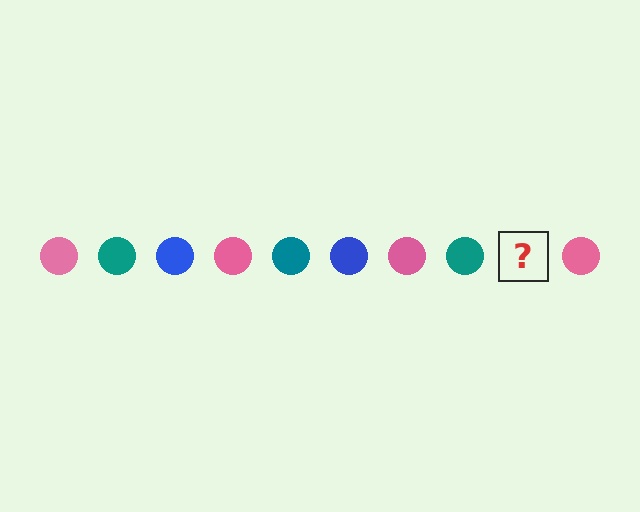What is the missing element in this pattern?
The missing element is a blue circle.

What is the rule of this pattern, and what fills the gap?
The rule is that the pattern cycles through pink, teal, blue circles. The gap should be filled with a blue circle.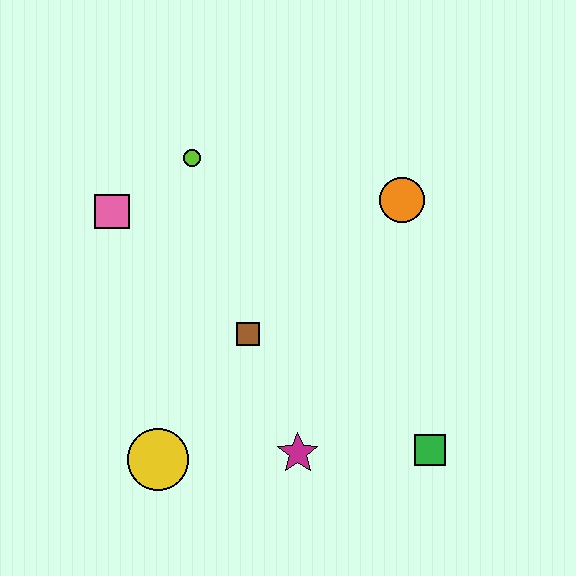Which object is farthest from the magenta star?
The lime circle is farthest from the magenta star.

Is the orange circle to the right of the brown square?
Yes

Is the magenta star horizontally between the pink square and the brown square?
No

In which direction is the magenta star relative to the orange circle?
The magenta star is below the orange circle.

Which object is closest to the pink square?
The lime circle is closest to the pink square.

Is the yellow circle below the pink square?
Yes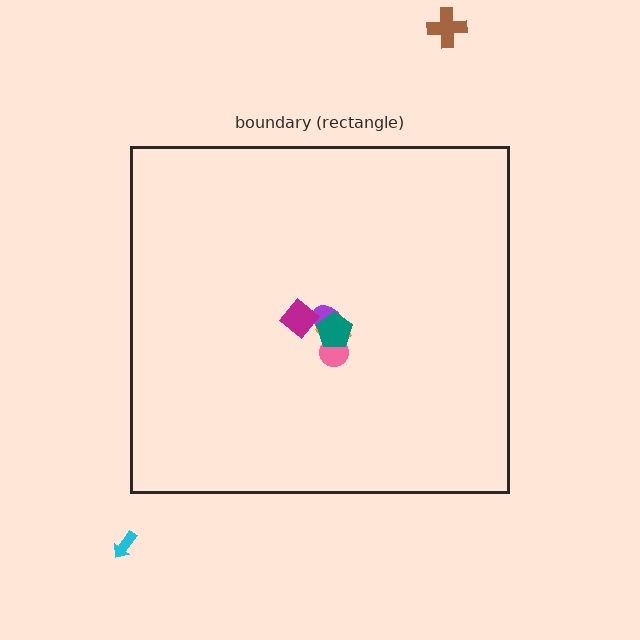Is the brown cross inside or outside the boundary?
Outside.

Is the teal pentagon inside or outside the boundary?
Inside.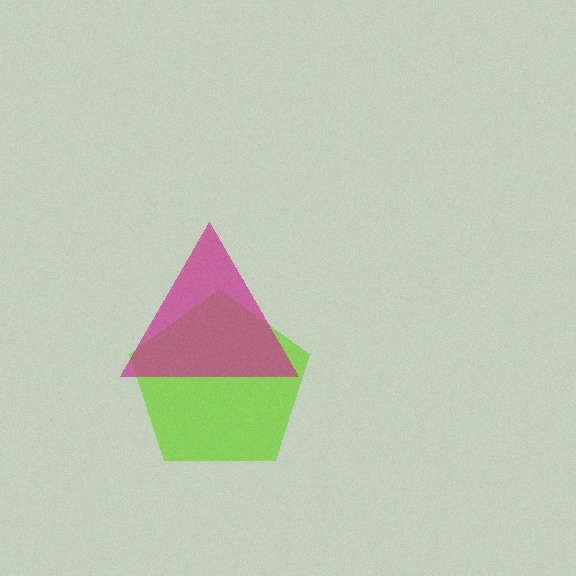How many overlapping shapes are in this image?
There are 2 overlapping shapes in the image.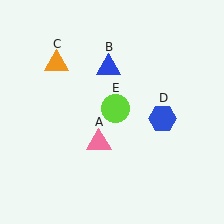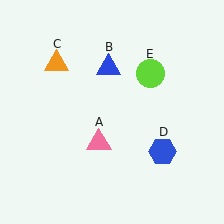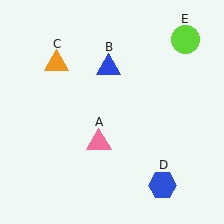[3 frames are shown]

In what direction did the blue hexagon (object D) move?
The blue hexagon (object D) moved down.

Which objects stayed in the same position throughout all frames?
Pink triangle (object A) and blue triangle (object B) and orange triangle (object C) remained stationary.